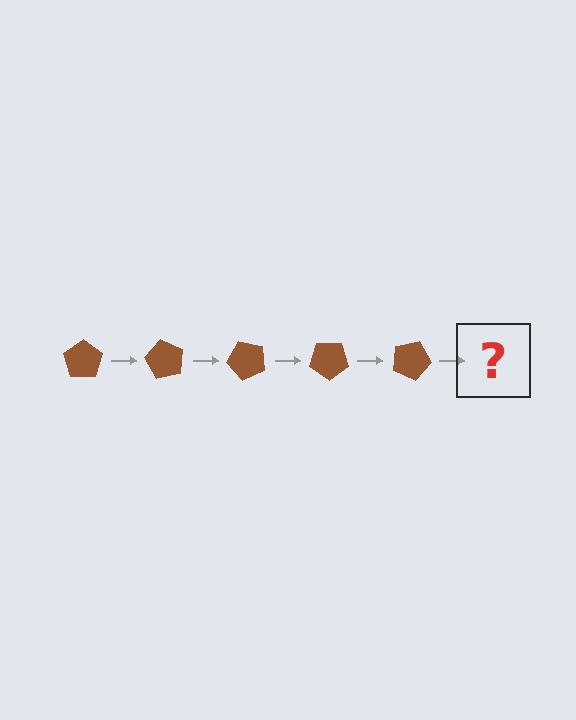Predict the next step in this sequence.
The next step is a brown pentagon rotated 300 degrees.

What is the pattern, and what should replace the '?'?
The pattern is that the pentagon rotates 60 degrees each step. The '?' should be a brown pentagon rotated 300 degrees.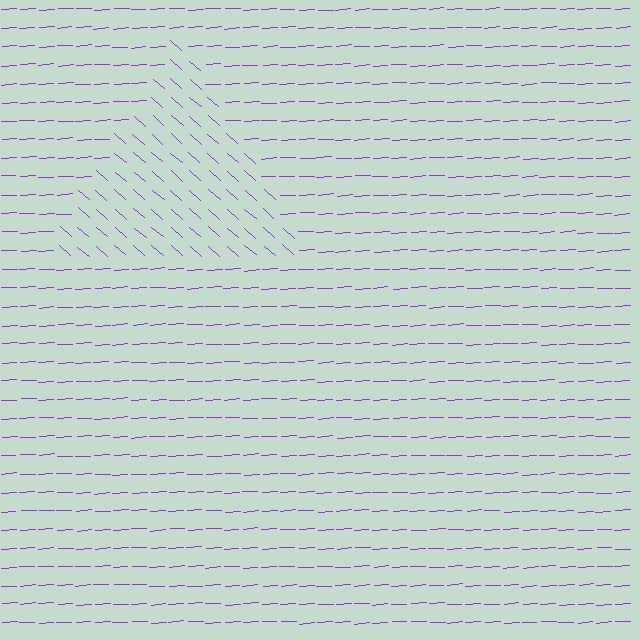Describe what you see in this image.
The image is filled with small purple line segments. A triangle region in the image has lines oriented differently from the surrounding lines, creating a visible texture boundary.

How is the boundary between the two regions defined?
The boundary is defined purely by a change in line orientation (approximately 45 degrees difference). All lines are the same color and thickness.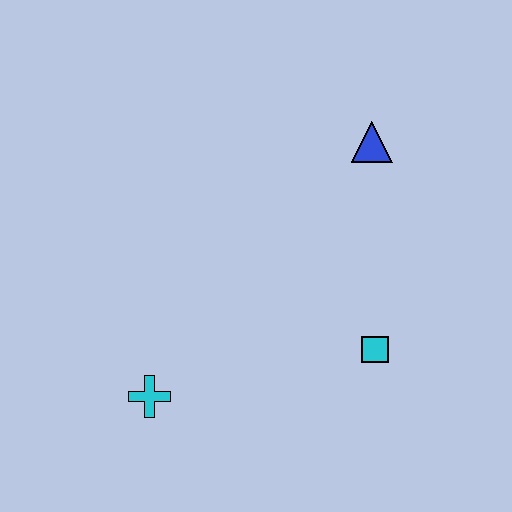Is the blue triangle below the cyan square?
No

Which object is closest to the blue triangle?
The cyan square is closest to the blue triangle.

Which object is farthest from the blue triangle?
The cyan cross is farthest from the blue triangle.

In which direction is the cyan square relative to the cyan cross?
The cyan square is to the right of the cyan cross.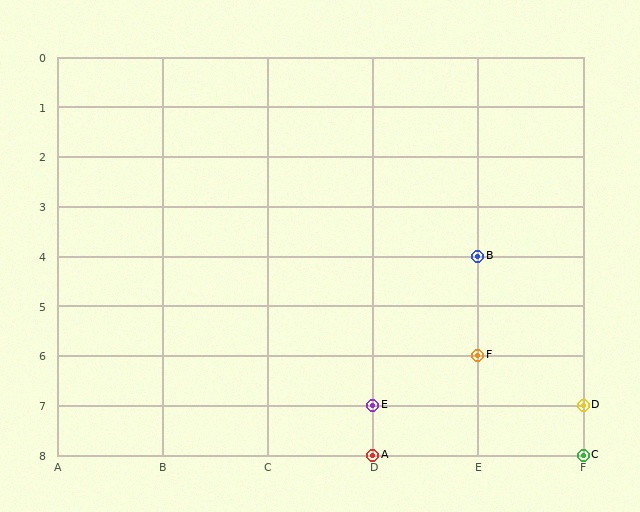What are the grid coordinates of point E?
Point E is at grid coordinates (D, 7).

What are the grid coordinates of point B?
Point B is at grid coordinates (E, 4).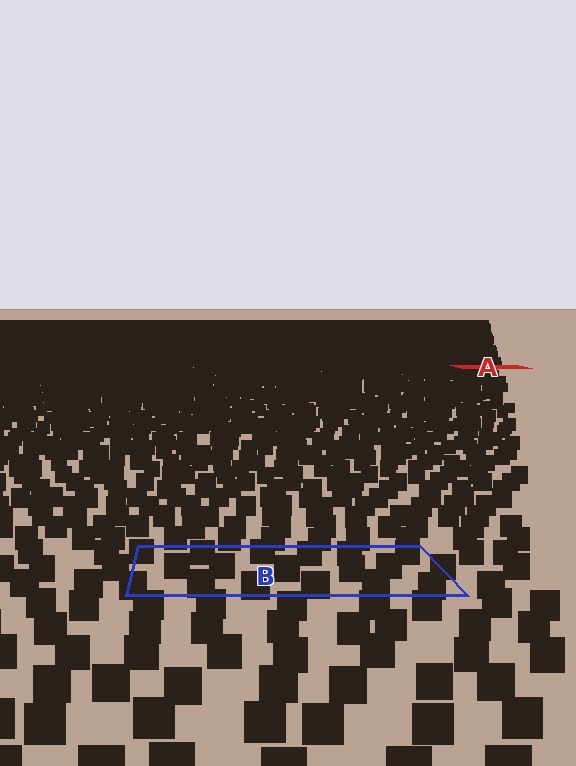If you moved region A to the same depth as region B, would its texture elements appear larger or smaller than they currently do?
They would appear larger. At a closer depth, the same texture elements are projected at a bigger on-screen size.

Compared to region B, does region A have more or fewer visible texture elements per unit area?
Region A has more texture elements per unit area — they are packed more densely because it is farther away.